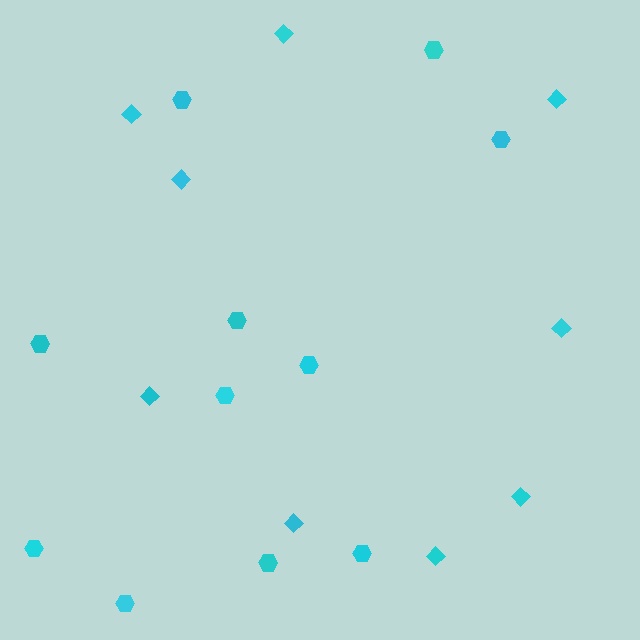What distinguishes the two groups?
There are 2 groups: one group of hexagons (11) and one group of diamonds (9).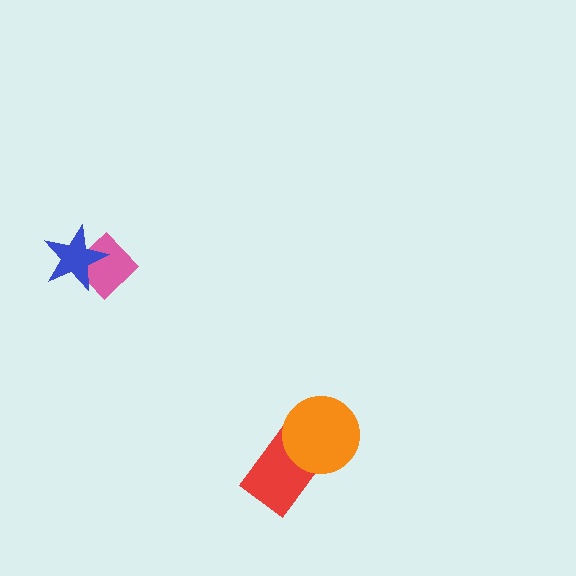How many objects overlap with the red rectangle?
1 object overlaps with the red rectangle.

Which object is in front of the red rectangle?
The orange circle is in front of the red rectangle.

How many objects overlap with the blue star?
1 object overlaps with the blue star.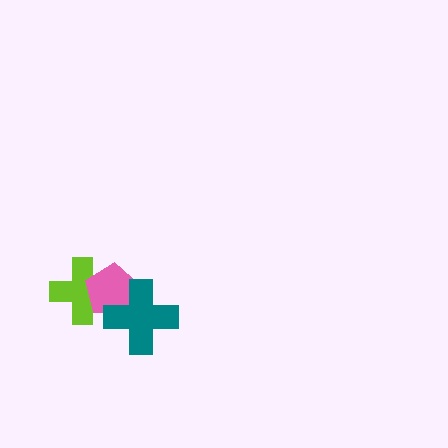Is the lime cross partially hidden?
Yes, it is partially covered by another shape.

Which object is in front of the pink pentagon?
The teal cross is in front of the pink pentagon.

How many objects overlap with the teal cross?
1 object overlaps with the teal cross.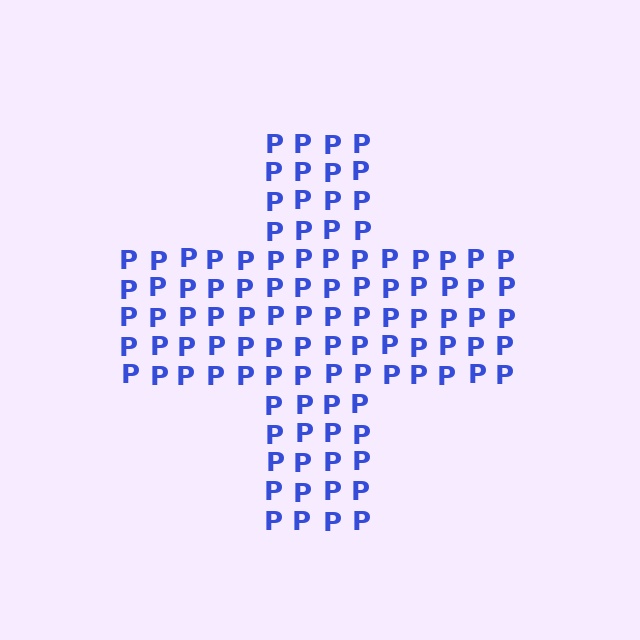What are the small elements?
The small elements are letter P's.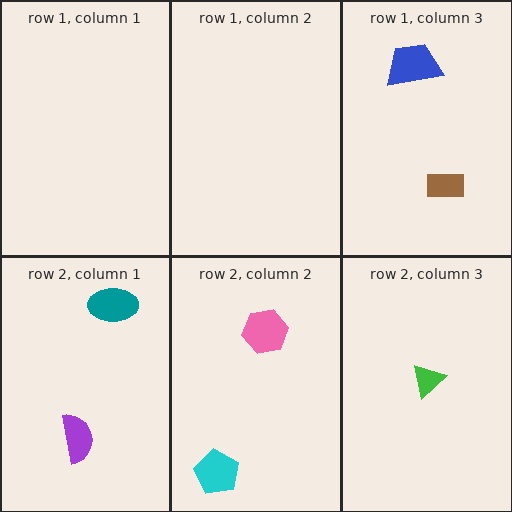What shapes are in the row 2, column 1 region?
The teal ellipse, the purple semicircle.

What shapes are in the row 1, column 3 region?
The brown rectangle, the blue trapezoid.